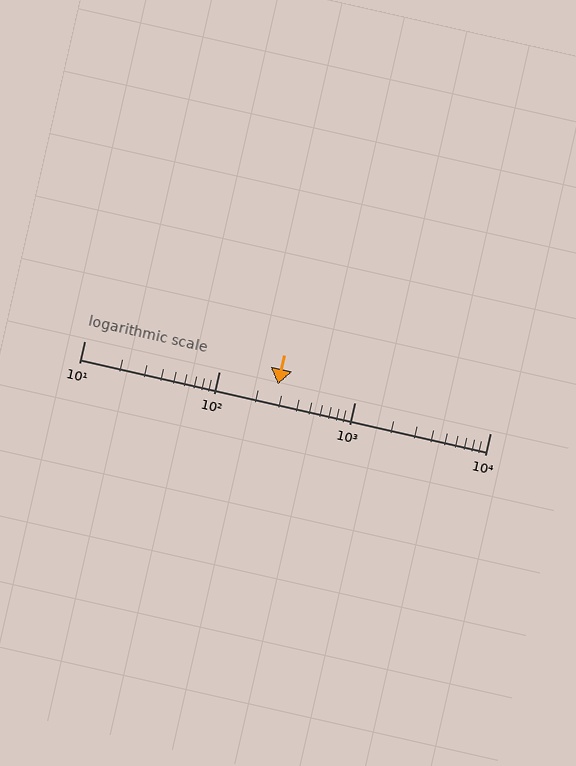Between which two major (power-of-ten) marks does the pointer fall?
The pointer is between 100 and 1000.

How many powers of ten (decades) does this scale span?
The scale spans 3 decades, from 10 to 10000.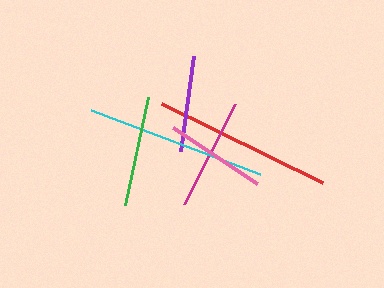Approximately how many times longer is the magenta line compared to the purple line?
The magenta line is approximately 1.2 times the length of the purple line.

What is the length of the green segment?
The green segment is approximately 110 pixels long.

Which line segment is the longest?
The cyan line is the longest at approximately 181 pixels.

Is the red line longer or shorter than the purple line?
The red line is longer than the purple line.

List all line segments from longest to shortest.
From longest to shortest: cyan, red, magenta, green, pink, purple.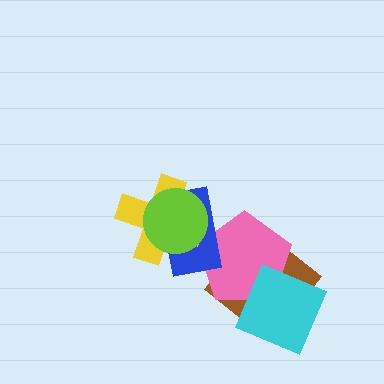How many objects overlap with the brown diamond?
2 objects overlap with the brown diamond.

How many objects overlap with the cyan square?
2 objects overlap with the cyan square.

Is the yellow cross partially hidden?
Yes, it is partially covered by another shape.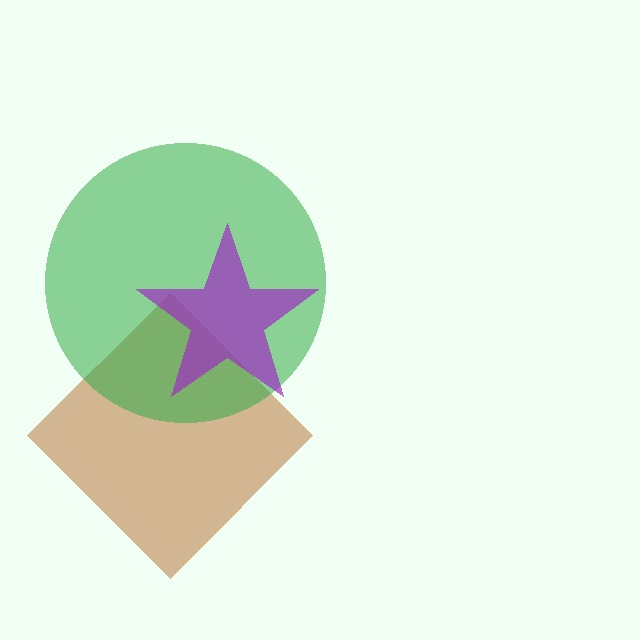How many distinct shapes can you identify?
There are 3 distinct shapes: a brown diamond, a green circle, a purple star.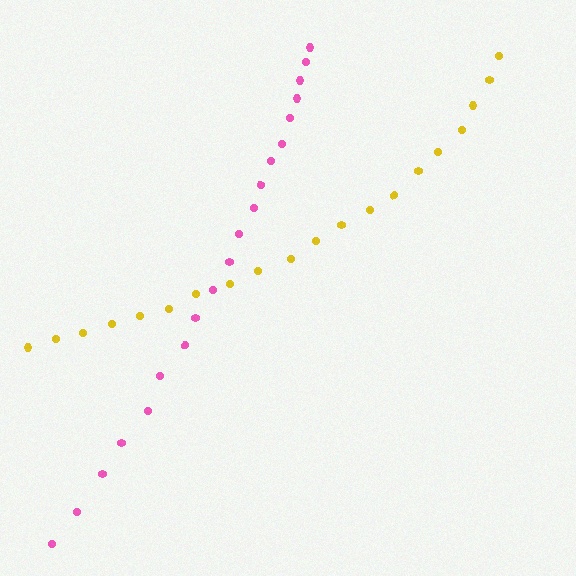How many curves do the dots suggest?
There are 2 distinct paths.